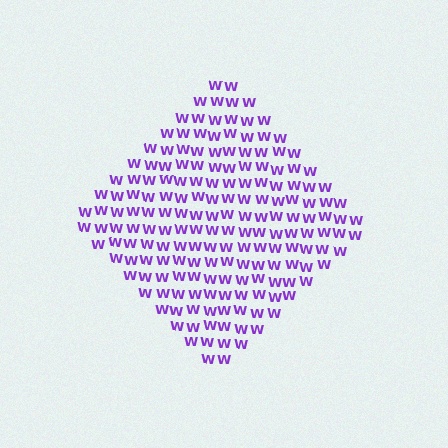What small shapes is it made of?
It is made of small letter W's.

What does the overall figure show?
The overall figure shows a diamond.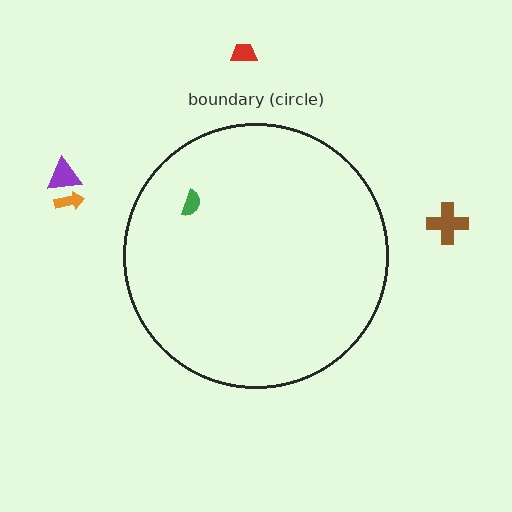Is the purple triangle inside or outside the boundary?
Outside.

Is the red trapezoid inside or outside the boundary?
Outside.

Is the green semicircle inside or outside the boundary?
Inside.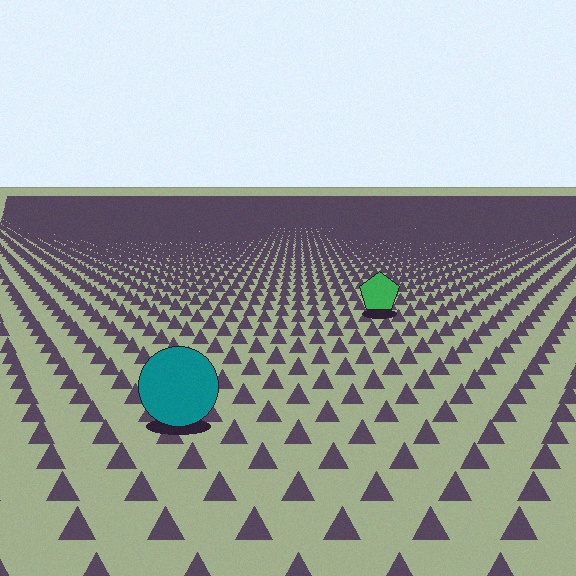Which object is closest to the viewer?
The teal circle is closest. The texture marks near it are larger and more spread out.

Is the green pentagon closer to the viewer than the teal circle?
No. The teal circle is closer — you can tell from the texture gradient: the ground texture is coarser near it.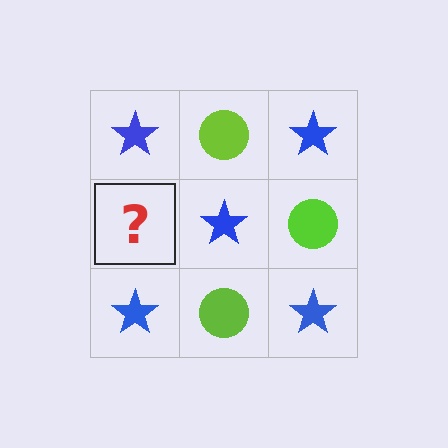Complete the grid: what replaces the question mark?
The question mark should be replaced with a lime circle.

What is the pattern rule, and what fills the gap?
The rule is that it alternates blue star and lime circle in a checkerboard pattern. The gap should be filled with a lime circle.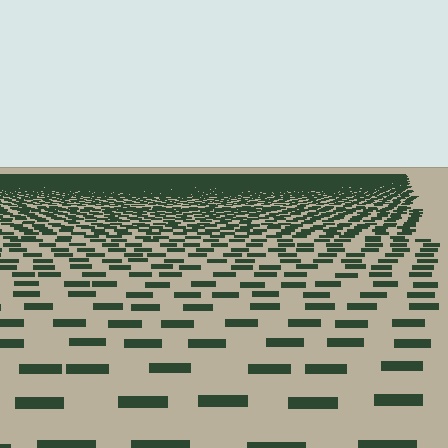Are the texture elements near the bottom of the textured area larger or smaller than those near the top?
Larger. Near the bottom, elements are closer to the viewer and appear at a bigger on-screen size.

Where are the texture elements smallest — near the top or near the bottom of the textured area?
Near the top.